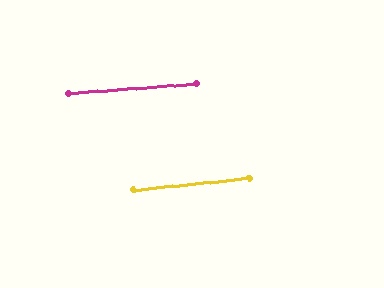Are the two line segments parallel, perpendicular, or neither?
Parallel — their directions differ by only 1.8°.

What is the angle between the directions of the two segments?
Approximately 2 degrees.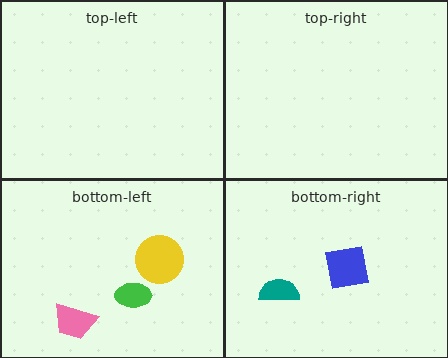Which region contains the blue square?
The bottom-right region.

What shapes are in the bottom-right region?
The teal semicircle, the blue square.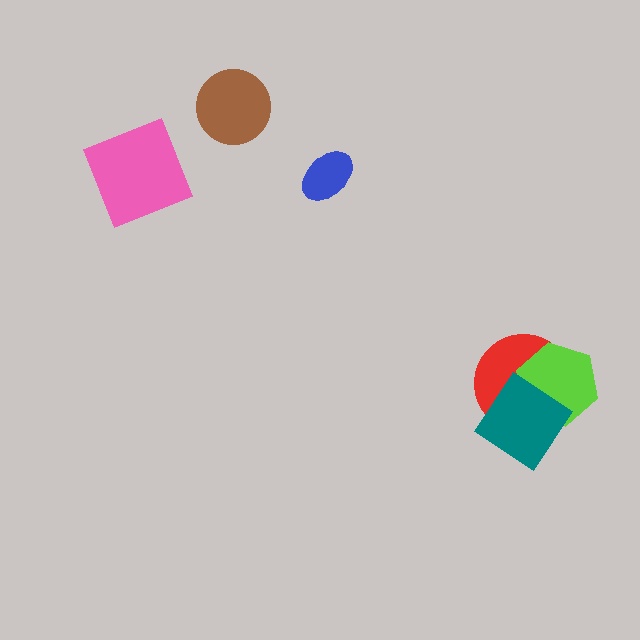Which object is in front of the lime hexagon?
The teal diamond is in front of the lime hexagon.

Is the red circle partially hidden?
Yes, it is partially covered by another shape.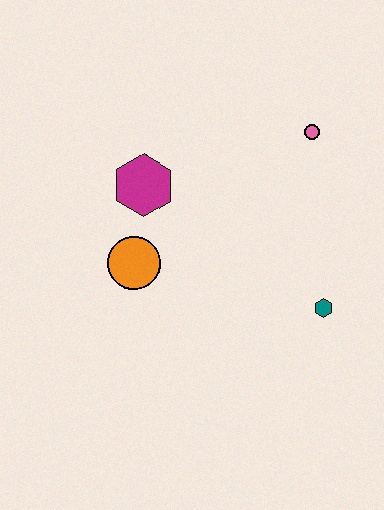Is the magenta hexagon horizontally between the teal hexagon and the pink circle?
No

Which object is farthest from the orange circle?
The pink circle is farthest from the orange circle.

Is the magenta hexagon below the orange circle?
No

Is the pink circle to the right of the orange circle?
Yes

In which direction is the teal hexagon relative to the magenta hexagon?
The teal hexagon is to the right of the magenta hexagon.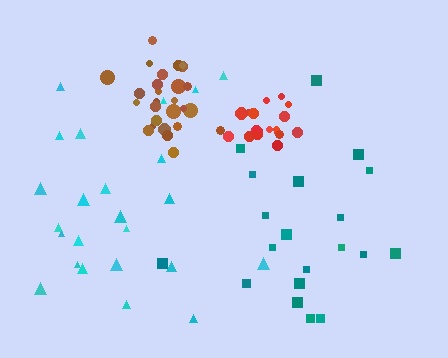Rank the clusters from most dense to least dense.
brown, red, teal, cyan.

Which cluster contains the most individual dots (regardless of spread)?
Brown (28).